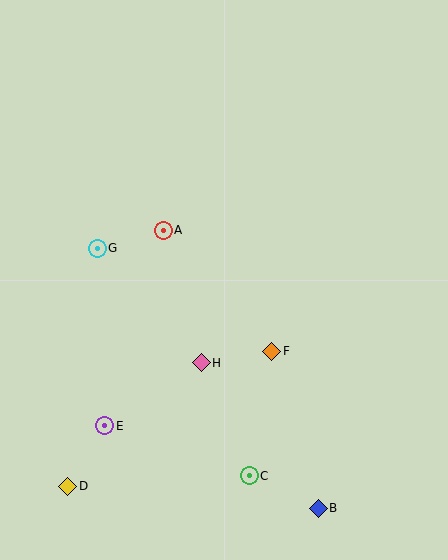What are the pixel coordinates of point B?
Point B is at (318, 508).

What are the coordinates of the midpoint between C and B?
The midpoint between C and B is at (284, 492).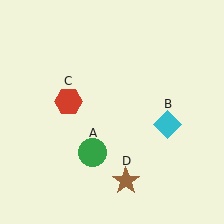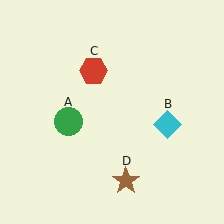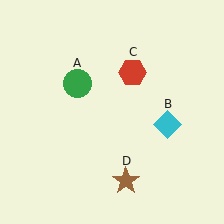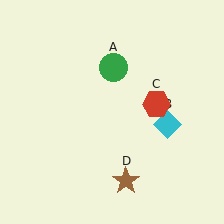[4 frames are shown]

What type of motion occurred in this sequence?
The green circle (object A), red hexagon (object C) rotated clockwise around the center of the scene.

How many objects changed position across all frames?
2 objects changed position: green circle (object A), red hexagon (object C).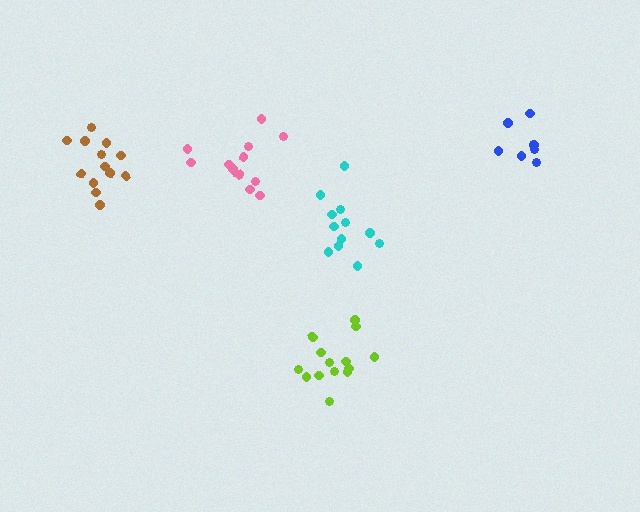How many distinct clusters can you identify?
There are 5 distinct clusters.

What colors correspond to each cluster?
The clusters are colored: lime, brown, pink, cyan, blue.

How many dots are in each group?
Group 1: 14 dots, Group 2: 13 dots, Group 3: 13 dots, Group 4: 12 dots, Group 5: 8 dots (60 total).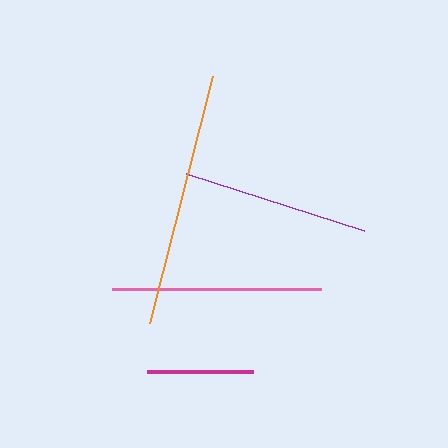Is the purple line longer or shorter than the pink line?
The pink line is longer than the purple line.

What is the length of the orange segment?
The orange segment is approximately 255 pixels long.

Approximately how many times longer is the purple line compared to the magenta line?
The purple line is approximately 1.8 times the length of the magenta line.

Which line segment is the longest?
The orange line is the longest at approximately 255 pixels.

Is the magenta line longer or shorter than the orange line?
The orange line is longer than the magenta line.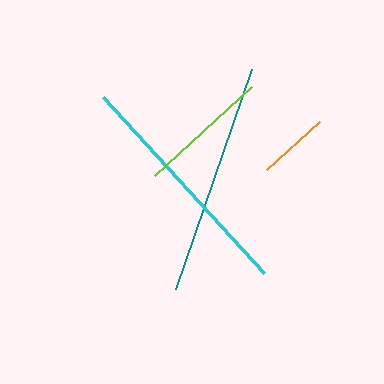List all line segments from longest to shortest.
From longest to shortest: cyan, teal, lime, orange.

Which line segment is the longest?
The cyan line is the longest at approximately 239 pixels.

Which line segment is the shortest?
The orange line is the shortest at approximately 71 pixels.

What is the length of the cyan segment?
The cyan segment is approximately 239 pixels long.